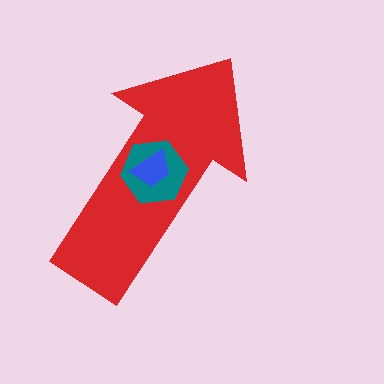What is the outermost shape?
The red arrow.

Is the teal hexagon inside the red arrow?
Yes.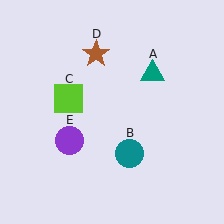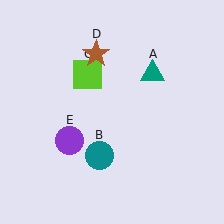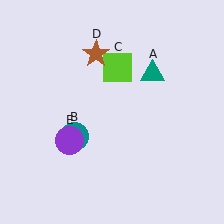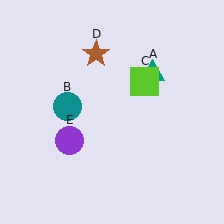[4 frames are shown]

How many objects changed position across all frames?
2 objects changed position: teal circle (object B), lime square (object C).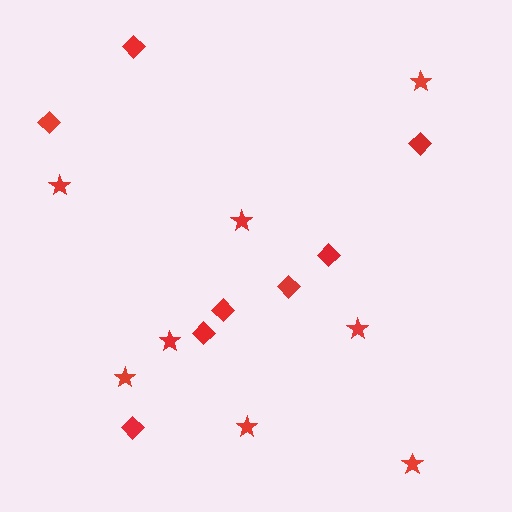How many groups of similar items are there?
There are 2 groups: one group of stars (8) and one group of diamonds (8).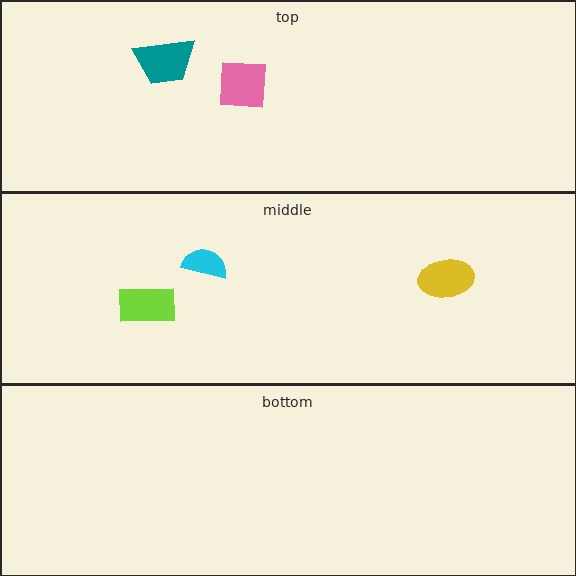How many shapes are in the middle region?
3.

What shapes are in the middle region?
The cyan semicircle, the lime rectangle, the yellow ellipse.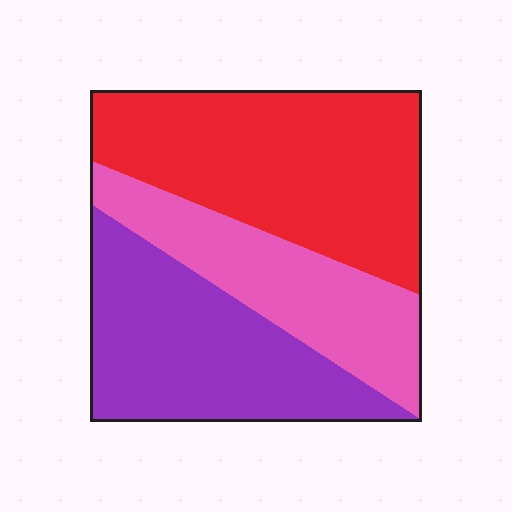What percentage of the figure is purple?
Purple covers 33% of the figure.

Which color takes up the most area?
Red, at roughly 40%.